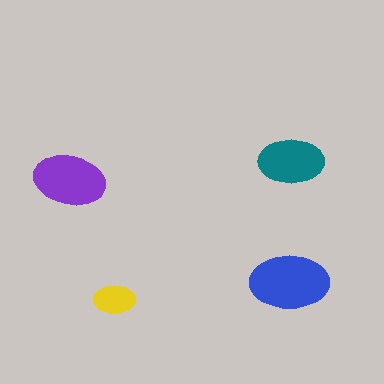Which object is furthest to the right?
The teal ellipse is rightmost.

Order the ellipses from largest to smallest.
the blue one, the purple one, the teal one, the yellow one.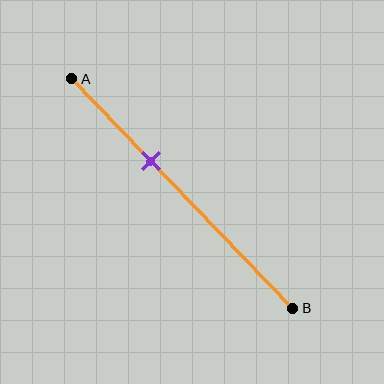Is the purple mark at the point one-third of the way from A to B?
Yes, the mark is approximately at the one-third point.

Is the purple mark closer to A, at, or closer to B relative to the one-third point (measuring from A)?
The purple mark is approximately at the one-third point of segment AB.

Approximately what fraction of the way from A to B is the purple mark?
The purple mark is approximately 35% of the way from A to B.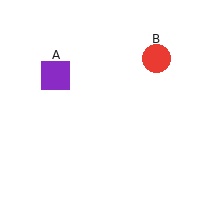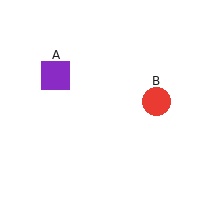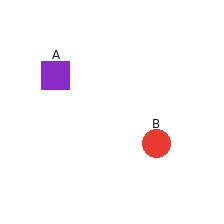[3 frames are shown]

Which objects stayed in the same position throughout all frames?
Purple square (object A) remained stationary.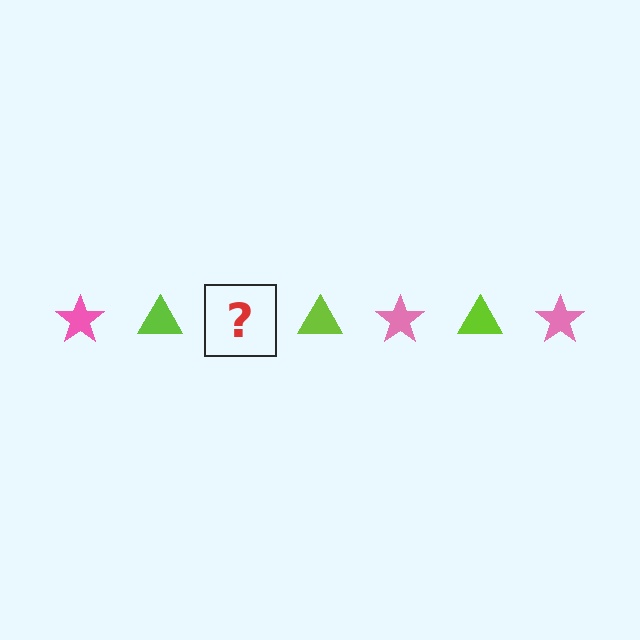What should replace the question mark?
The question mark should be replaced with a pink star.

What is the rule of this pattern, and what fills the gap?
The rule is that the pattern alternates between pink star and lime triangle. The gap should be filled with a pink star.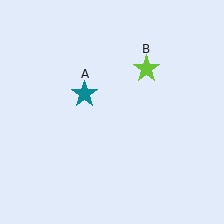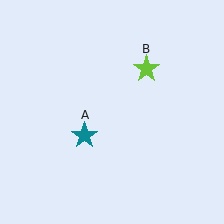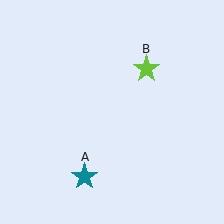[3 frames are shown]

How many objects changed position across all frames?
1 object changed position: teal star (object A).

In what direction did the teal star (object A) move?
The teal star (object A) moved down.